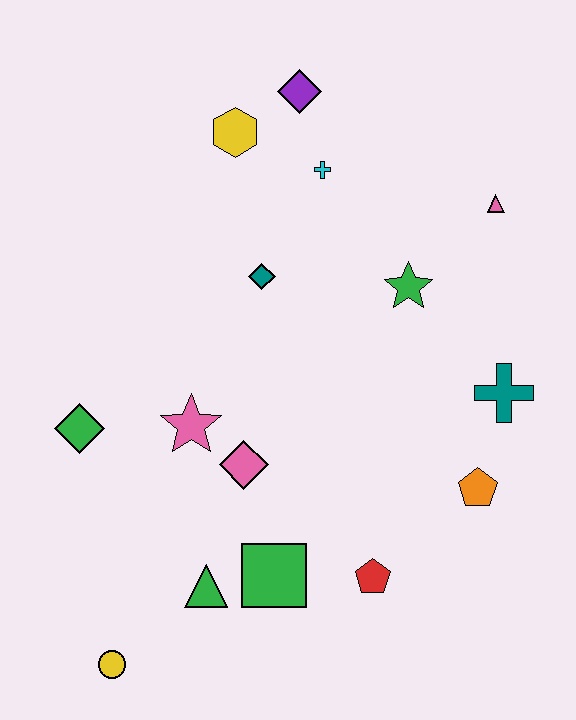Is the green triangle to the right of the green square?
No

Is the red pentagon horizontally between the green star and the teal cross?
No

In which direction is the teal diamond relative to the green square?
The teal diamond is above the green square.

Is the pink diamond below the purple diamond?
Yes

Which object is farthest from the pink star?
The pink triangle is farthest from the pink star.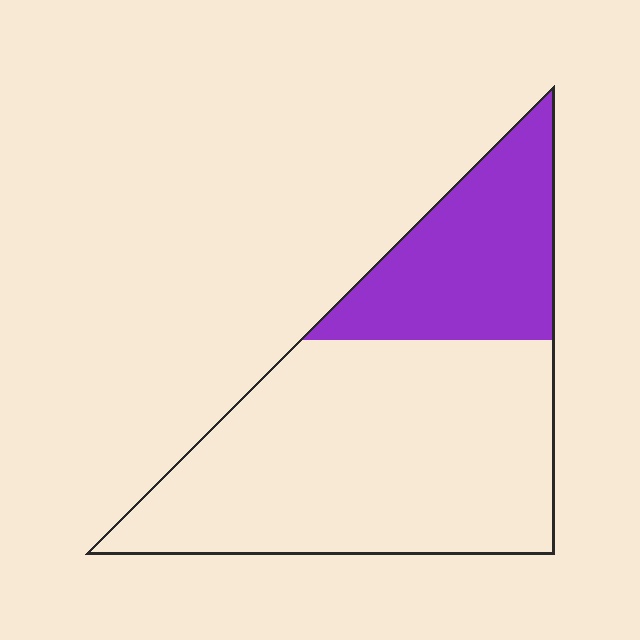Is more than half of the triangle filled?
No.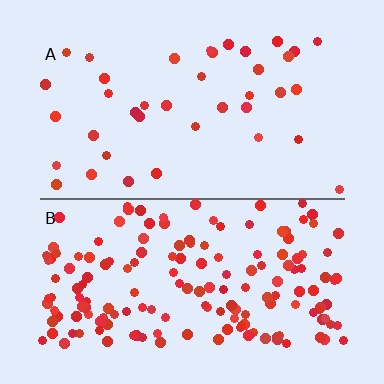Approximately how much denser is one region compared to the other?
Approximately 4.2× — region B over region A.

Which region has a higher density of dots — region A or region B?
B (the bottom).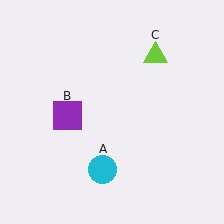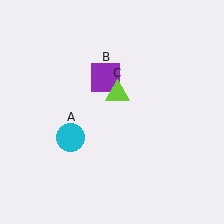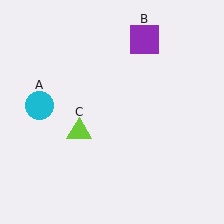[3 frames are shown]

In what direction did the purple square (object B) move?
The purple square (object B) moved up and to the right.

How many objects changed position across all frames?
3 objects changed position: cyan circle (object A), purple square (object B), lime triangle (object C).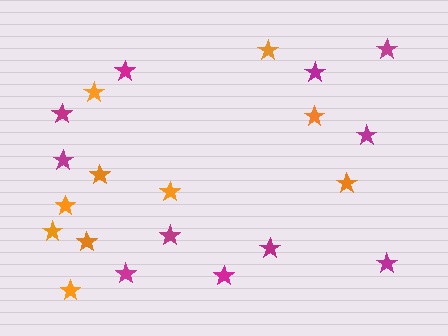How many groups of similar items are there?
There are 2 groups: one group of magenta stars (11) and one group of orange stars (10).